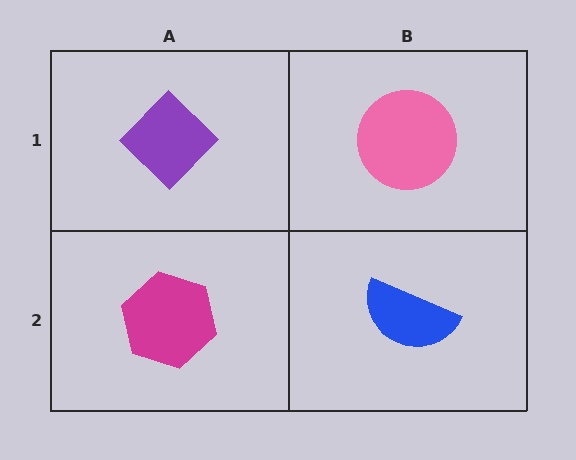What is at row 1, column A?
A purple diamond.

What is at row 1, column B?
A pink circle.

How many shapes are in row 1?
2 shapes.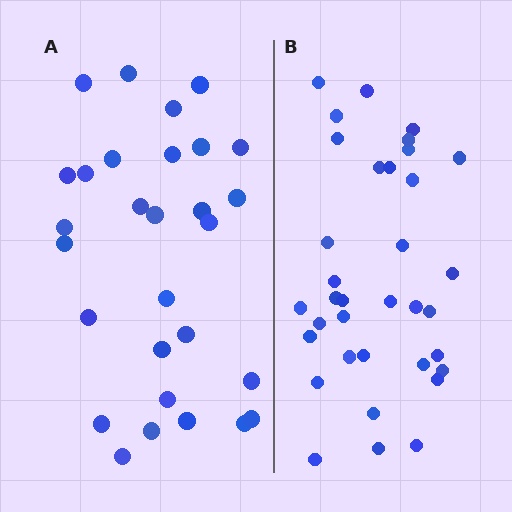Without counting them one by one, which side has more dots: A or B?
Region B (the right region) has more dots.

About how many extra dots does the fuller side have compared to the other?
Region B has about 6 more dots than region A.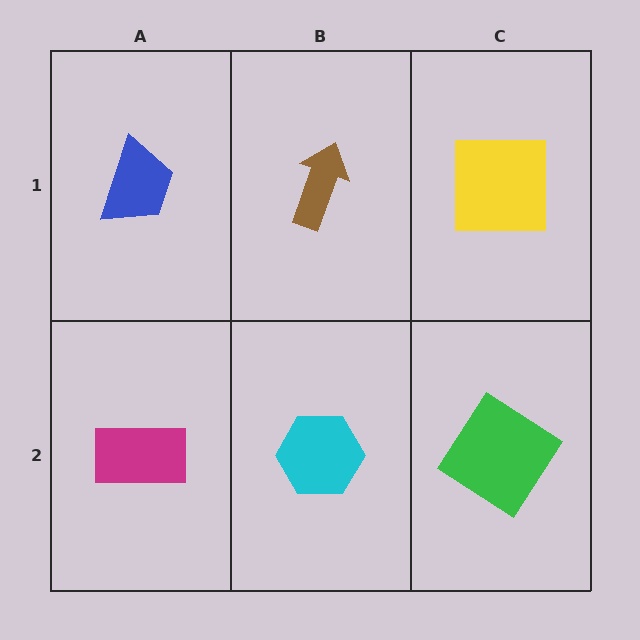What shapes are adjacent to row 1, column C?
A green diamond (row 2, column C), a brown arrow (row 1, column B).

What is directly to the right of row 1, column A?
A brown arrow.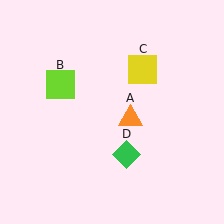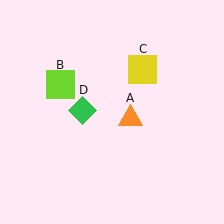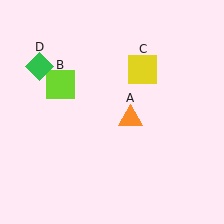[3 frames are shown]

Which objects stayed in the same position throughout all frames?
Orange triangle (object A) and lime square (object B) and yellow square (object C) remained stationary.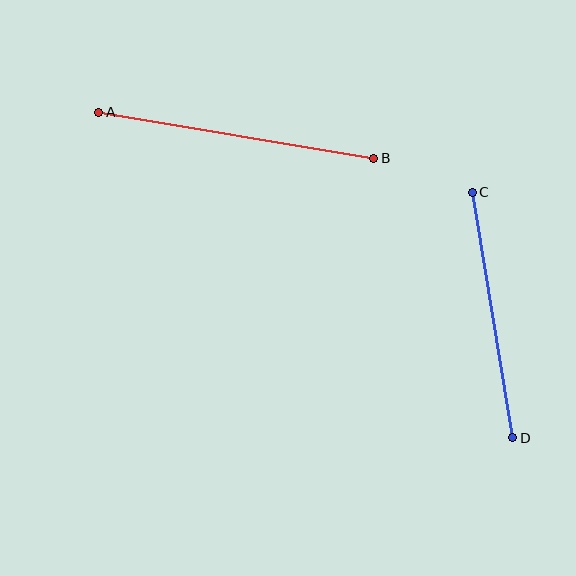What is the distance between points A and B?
The distance is approximately 279 pixels.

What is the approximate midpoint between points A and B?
The midpoint is at approximately (236, 135) pixels.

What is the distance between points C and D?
The distance is approximately 249 pixels.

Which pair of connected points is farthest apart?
Points A and B are farthest apart.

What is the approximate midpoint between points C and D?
The midpoint is at approximately (492, 315) pixels.